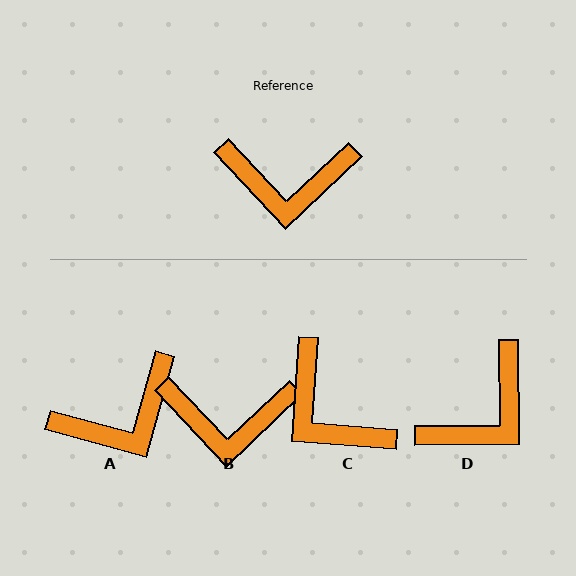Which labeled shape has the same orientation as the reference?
B.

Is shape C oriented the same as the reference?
No, it is off by about 48 degrees.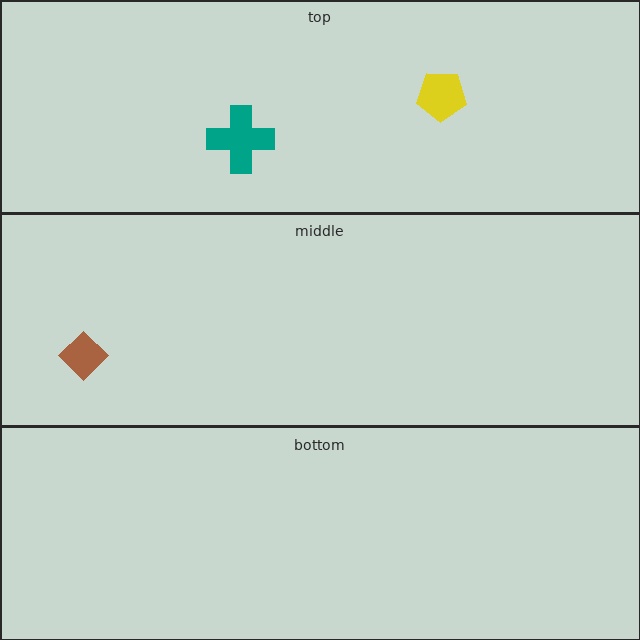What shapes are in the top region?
The yellow pentagon, the teal cross.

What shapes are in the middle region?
The brown diamond.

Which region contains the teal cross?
The top region.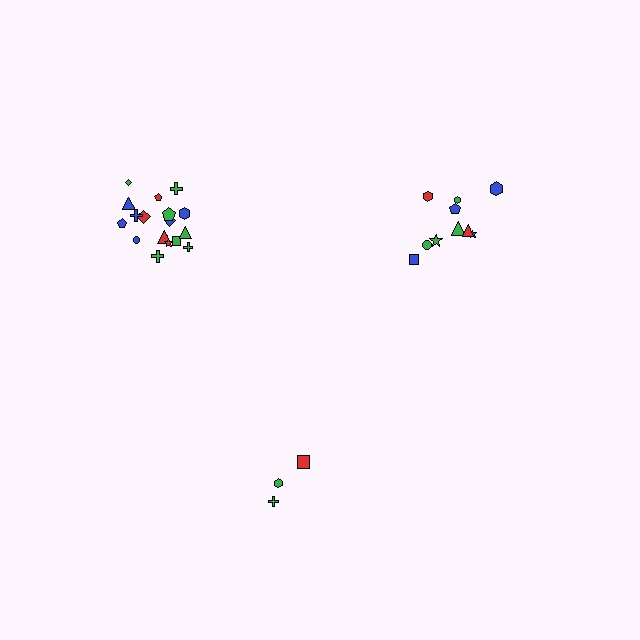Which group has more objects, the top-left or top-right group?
The top-left group.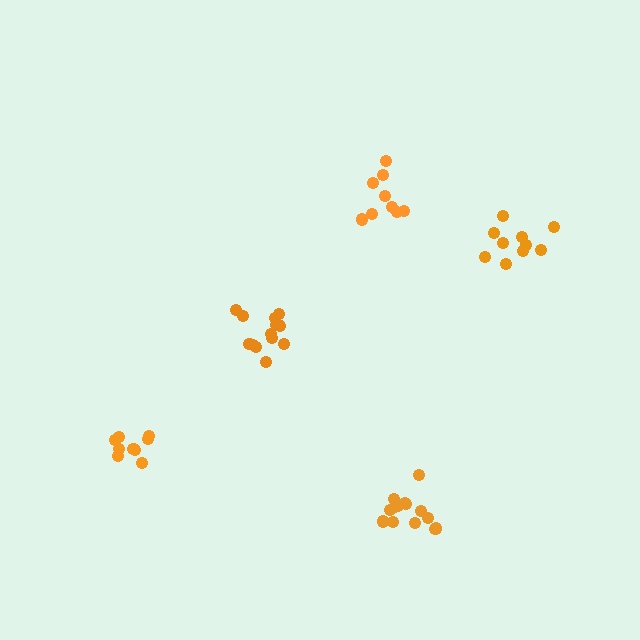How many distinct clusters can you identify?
There are 5 distinct clusters.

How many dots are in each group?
Group 1: 9 dots, Group 2: 9 dots, Group 3: 10 dots, Group 4: 14 dots, Group 5: 14 dots (56 total).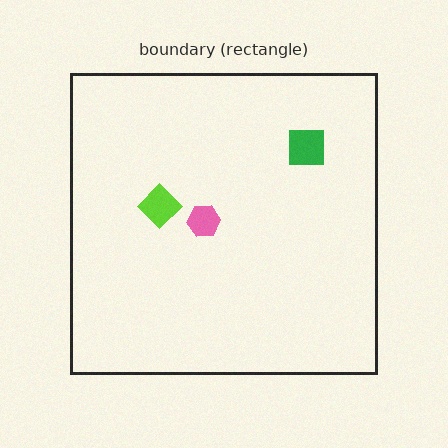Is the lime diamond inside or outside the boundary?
Inside.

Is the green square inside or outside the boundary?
Inside.